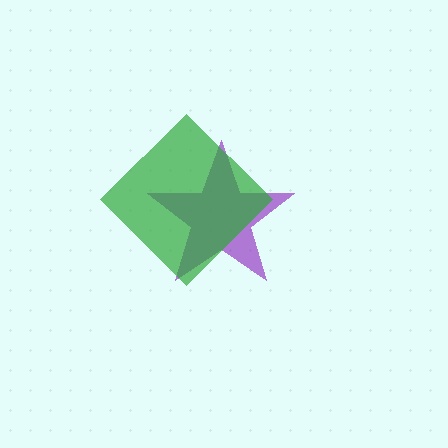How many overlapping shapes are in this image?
There are 2 overlapping shapes in the image.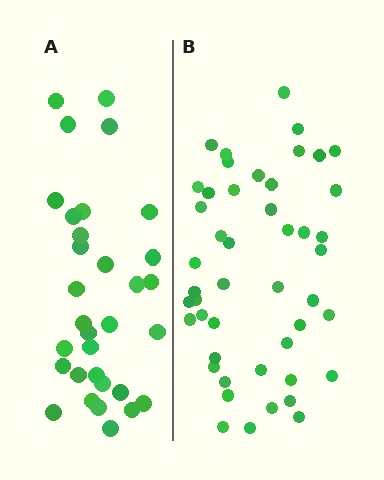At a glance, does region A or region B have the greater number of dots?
Region B (the right region) has more dots.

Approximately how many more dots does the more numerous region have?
Region B has approximately 15 more dots than region A.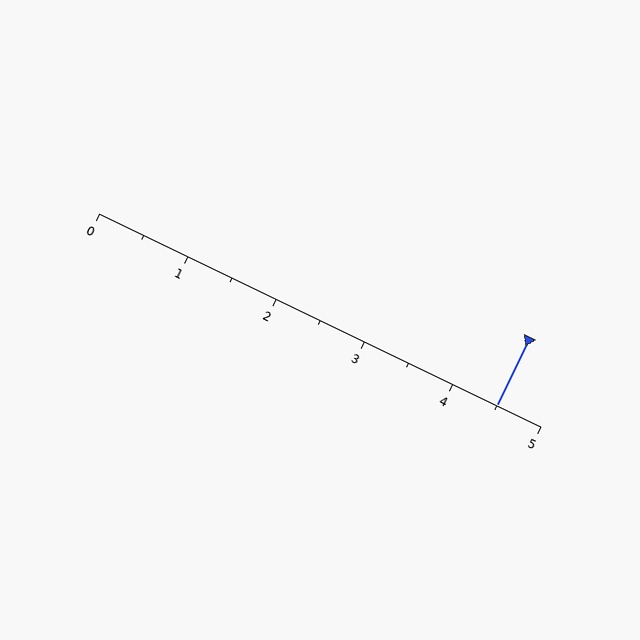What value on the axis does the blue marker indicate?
The marker indicates approximately 4.5.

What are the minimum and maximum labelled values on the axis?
The axis runs from 0 to 5.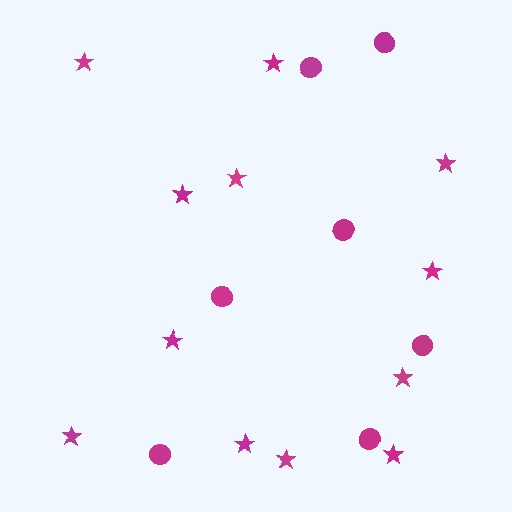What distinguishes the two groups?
There are 2 groups: one group of stars (12) and one group of circles (7).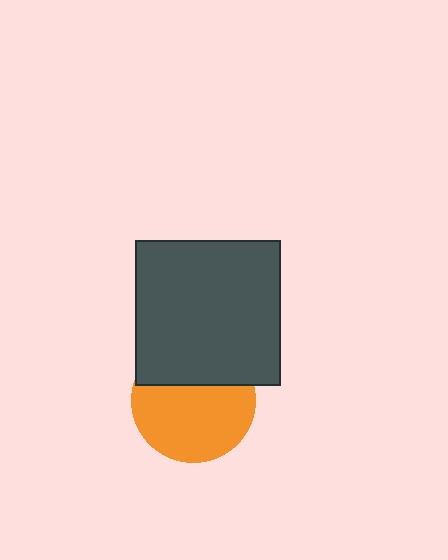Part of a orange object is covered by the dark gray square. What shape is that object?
It is a circle.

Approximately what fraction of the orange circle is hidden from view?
Roughly 35% of the orange circle is hidden behind the dark gray square.